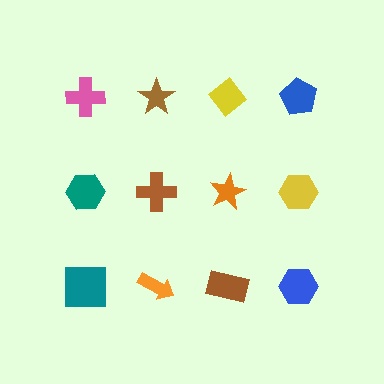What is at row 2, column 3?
An orange star.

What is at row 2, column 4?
A yellow hexagon.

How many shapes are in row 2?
4 shapes.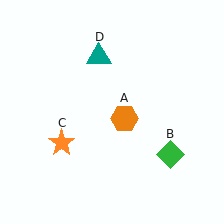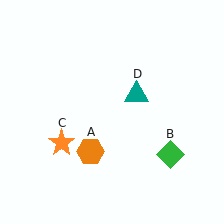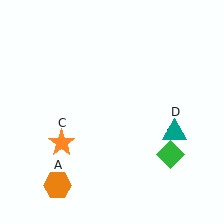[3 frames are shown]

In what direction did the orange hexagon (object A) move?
The orange hexagon (object A) moved down and to the left.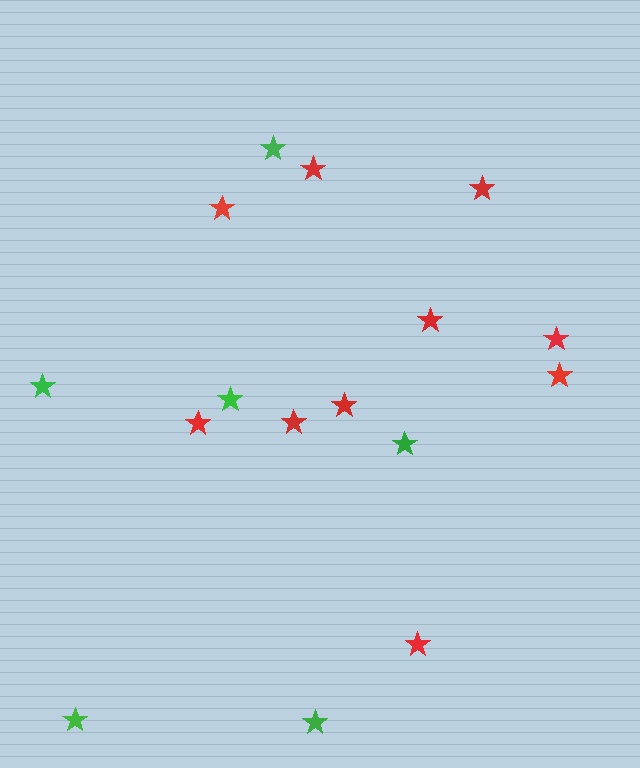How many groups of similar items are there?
There are 2 groups: one group of red stars (10) and one group of green stars (6).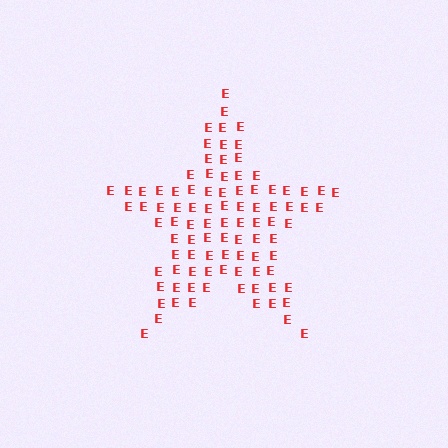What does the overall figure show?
The overall figure shows a star.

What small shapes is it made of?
It is made of small letter E's.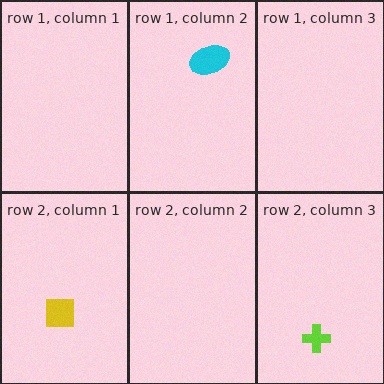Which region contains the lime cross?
The row 2, column 3 region.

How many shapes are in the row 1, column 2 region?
1.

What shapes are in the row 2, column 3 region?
The lime cross.